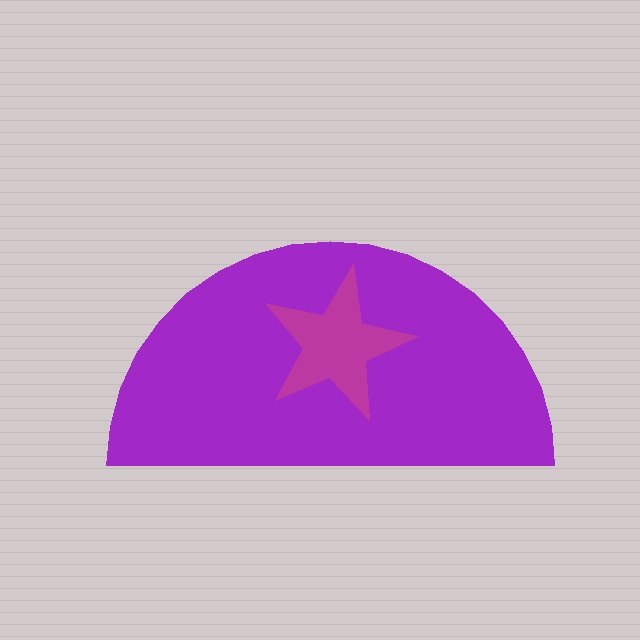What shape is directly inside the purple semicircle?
The magenta star.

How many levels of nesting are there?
2.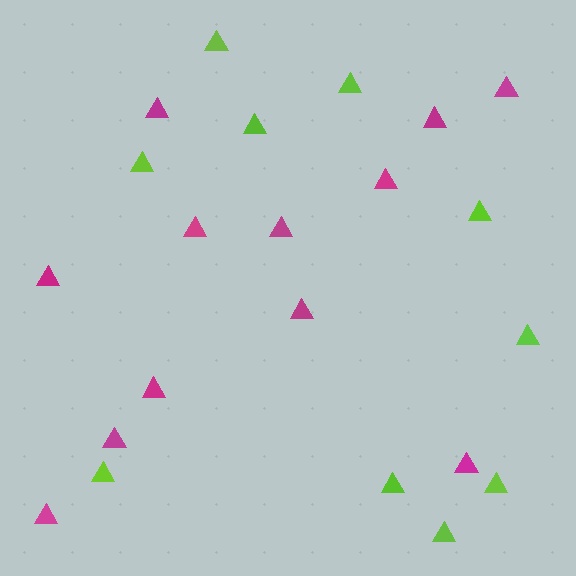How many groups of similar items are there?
There are 2 groups: one group of magenta triangles (12) and one group of lime triangles (10).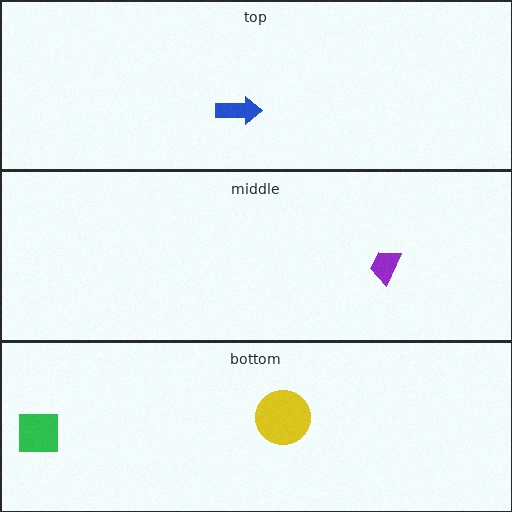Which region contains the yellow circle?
The bottom region.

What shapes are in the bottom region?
The yellow circle, the green square.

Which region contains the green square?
The bottom region.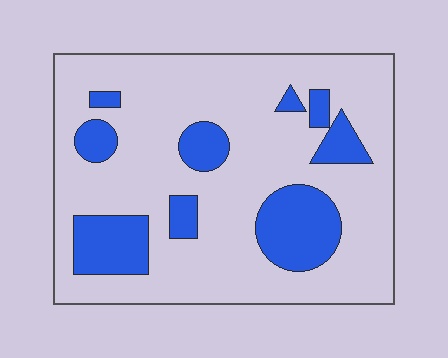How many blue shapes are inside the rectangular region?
9.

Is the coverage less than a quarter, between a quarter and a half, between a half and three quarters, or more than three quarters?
Less than a quarter.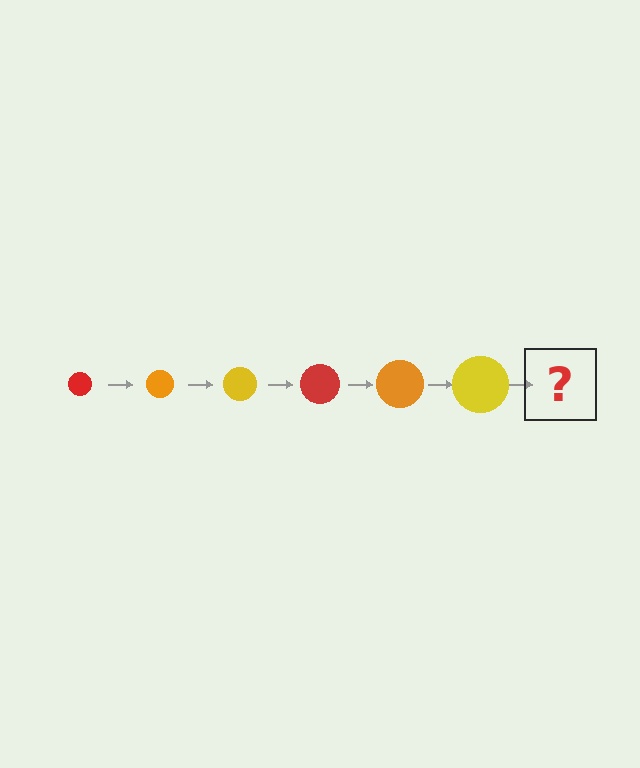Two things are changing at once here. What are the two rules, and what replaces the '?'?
The two rules are that the circle grows larger each step and the color cycles through red, orange, and yellow. The '?' should be a red circle, larger than the previous one.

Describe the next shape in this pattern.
It should be a red circle, larger than the previous one.